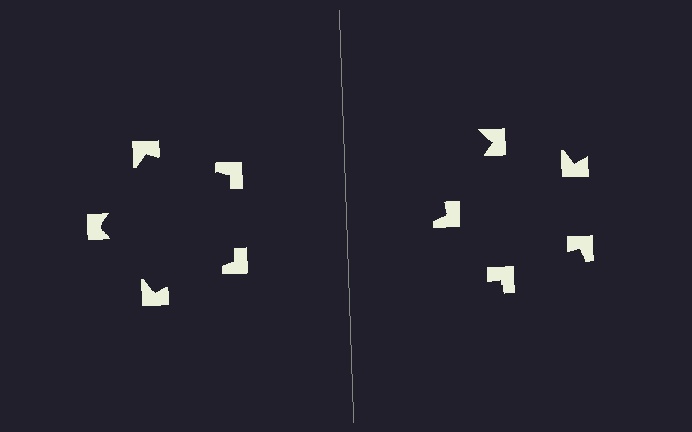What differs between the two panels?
The notched squares are positioned identically on both sides; only the wedge orientations differ. On the left they align to a pentagon; on the right they are misaligned.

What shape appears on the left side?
An illusory pentagon.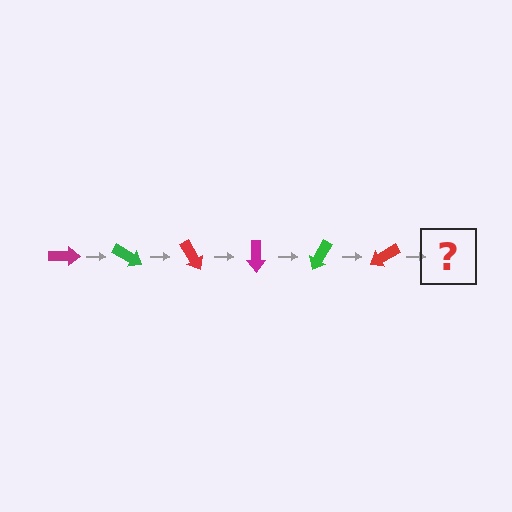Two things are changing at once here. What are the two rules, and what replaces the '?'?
The two rules are that it rotates 30 degrees each step and the color cycles through magenta, green, and red. The '?' should be a magenta arrow, rotated 180 degrees from the start.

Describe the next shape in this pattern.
It should be a magenta arrow, rotated 180 degrees from the start.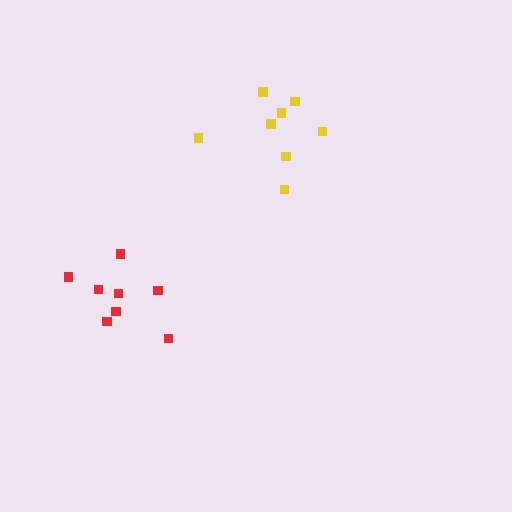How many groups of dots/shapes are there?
There are 2 groups.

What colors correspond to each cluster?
The clusters are colored: yellow, red.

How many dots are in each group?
Group 1: 8 dots, Group 2: 8 dots (16 total).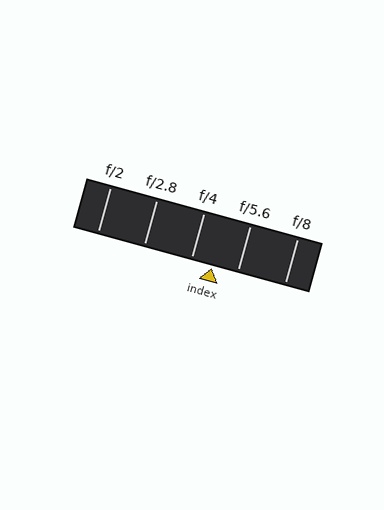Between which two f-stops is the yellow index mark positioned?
The index mark is between f/4 and f/5.6.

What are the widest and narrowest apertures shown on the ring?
The widest aperture shown is f/2 and the narrowest is f/8.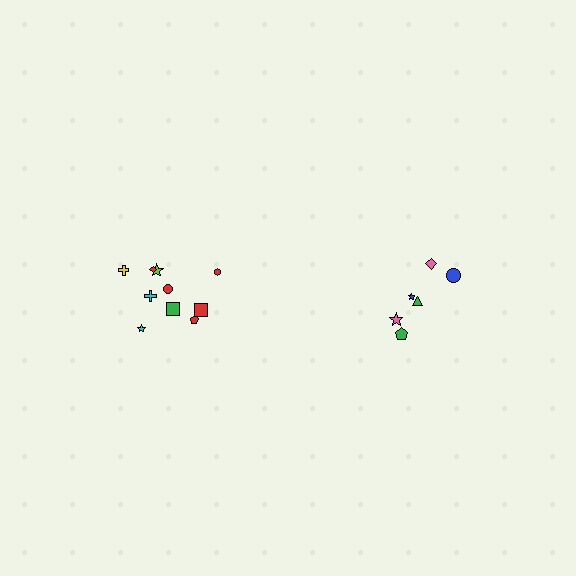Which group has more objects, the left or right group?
The left group.